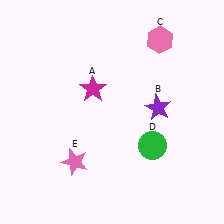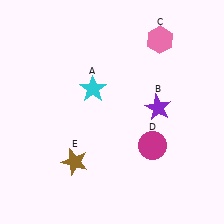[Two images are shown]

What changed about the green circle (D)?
In Image 1, D is green. In Image 2, it changed to magenta.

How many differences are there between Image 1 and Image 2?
There are 3 differences between the two images.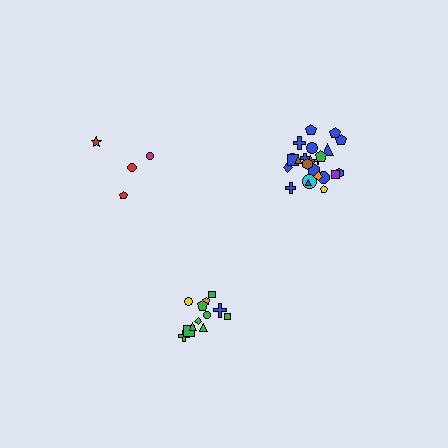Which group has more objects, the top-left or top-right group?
The top-right group.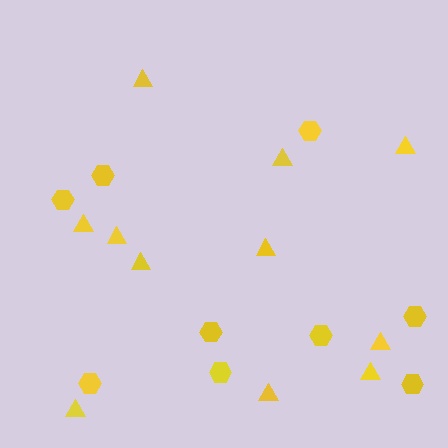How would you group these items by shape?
There are 2 groups: one group of hexagons (9) and one group of triangles (11).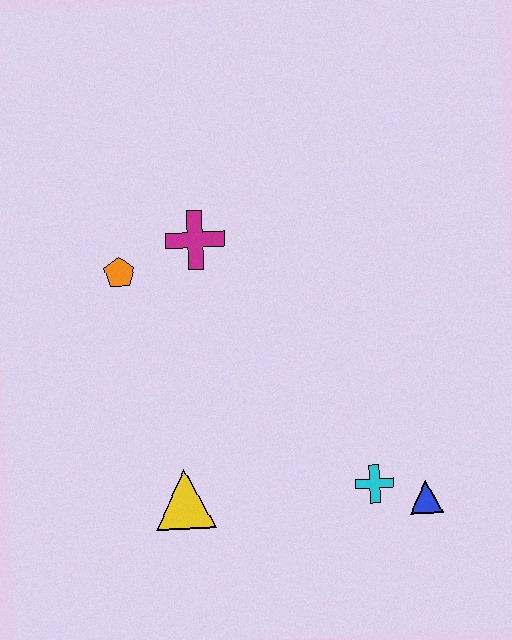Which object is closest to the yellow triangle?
The cyan cross is closest to the yellow triangle.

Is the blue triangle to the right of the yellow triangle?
Yes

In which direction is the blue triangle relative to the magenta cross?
The blue triangle is below the magenta cross.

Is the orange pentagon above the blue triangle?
Yes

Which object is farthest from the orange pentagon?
The blue triangle is farthest from the orange pentagon.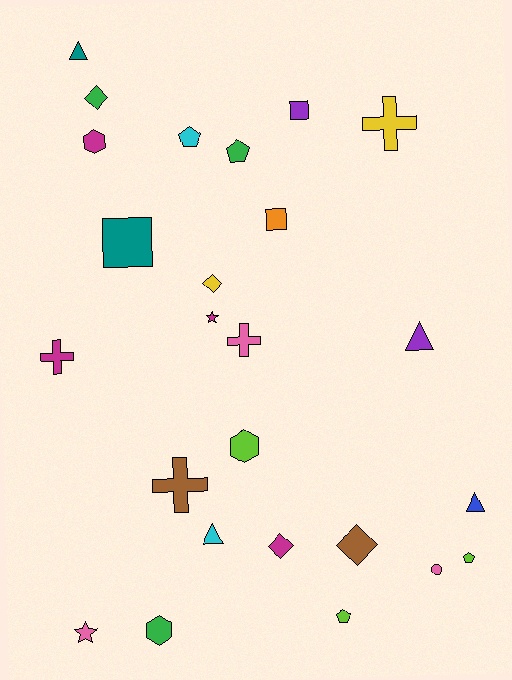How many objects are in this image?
There are 25 objects.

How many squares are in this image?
There are 3 squares.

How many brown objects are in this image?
There are 2 brown objects.